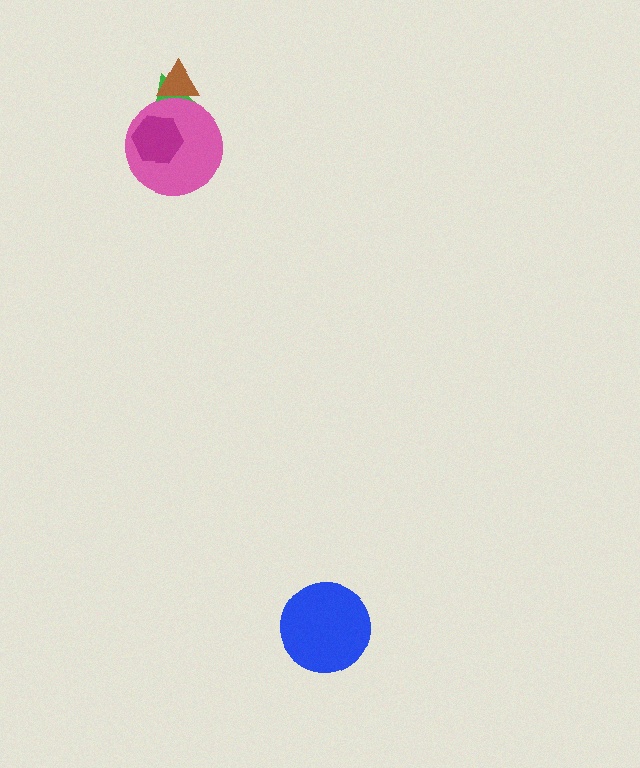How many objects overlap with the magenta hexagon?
2 objects overlap with the magenta hexagon.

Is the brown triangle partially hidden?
Yes, it is partially covered by another shape.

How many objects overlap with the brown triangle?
2 objects overlap with the brown triangle.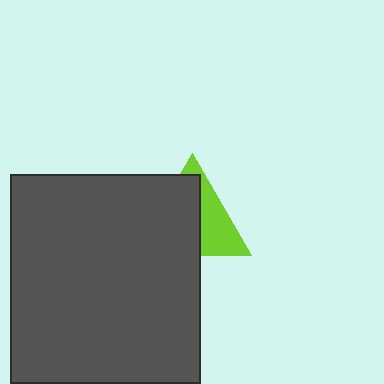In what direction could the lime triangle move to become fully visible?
The lime triangle could move toward the upper-right. That would shift it out from behind the dark gray rectangle entirely.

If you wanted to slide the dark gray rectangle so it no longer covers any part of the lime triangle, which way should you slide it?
Slide it toward the lower-left — that is the most direct way to separate the two shapes.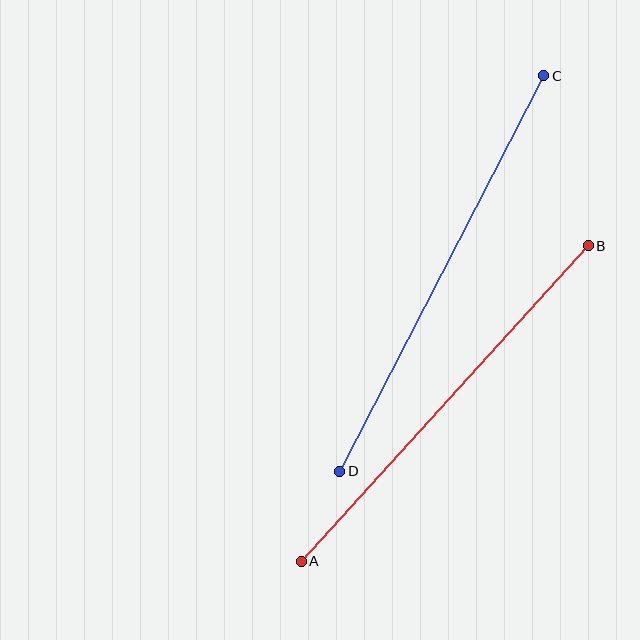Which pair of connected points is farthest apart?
Points C and D are farthest apart.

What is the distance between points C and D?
The distance is approximately 445 pixels.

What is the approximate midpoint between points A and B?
The midpoint is at approximately (445, 403) pixels.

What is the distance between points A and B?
The distance is approximately 427 pixels.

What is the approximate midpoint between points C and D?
The midpoint is at approximately (442, 273) pixels.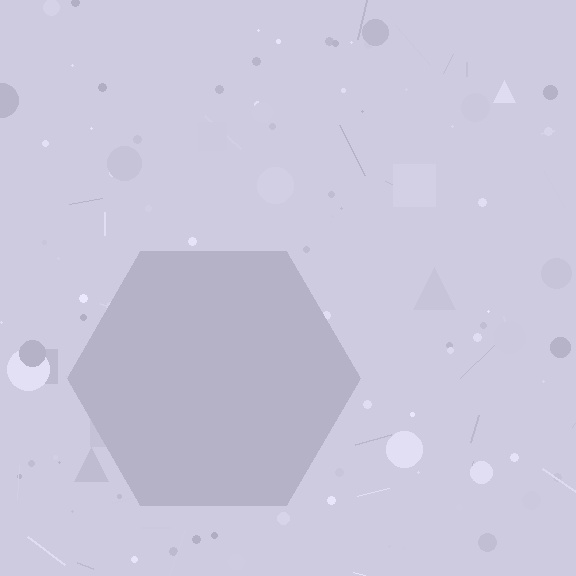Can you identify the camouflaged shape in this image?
The camouflaged shape is a hexagon.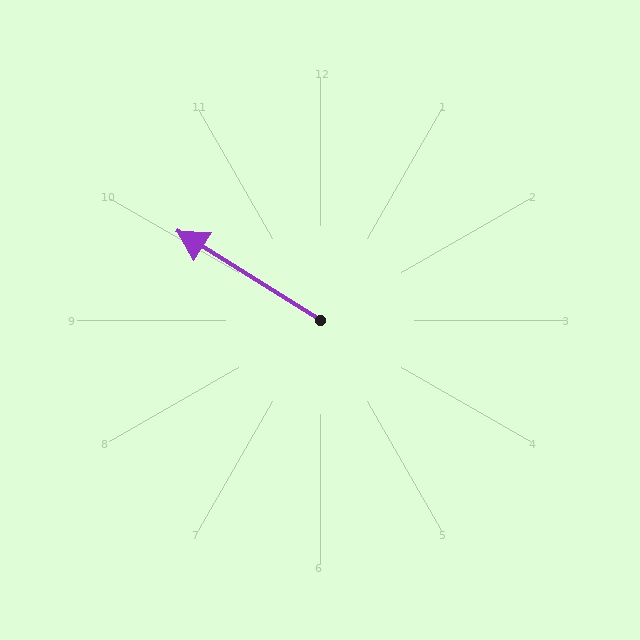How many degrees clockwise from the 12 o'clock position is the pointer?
Approximately 302 degrees.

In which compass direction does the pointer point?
Northwest.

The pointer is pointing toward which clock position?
Roughly 10 o'clock.